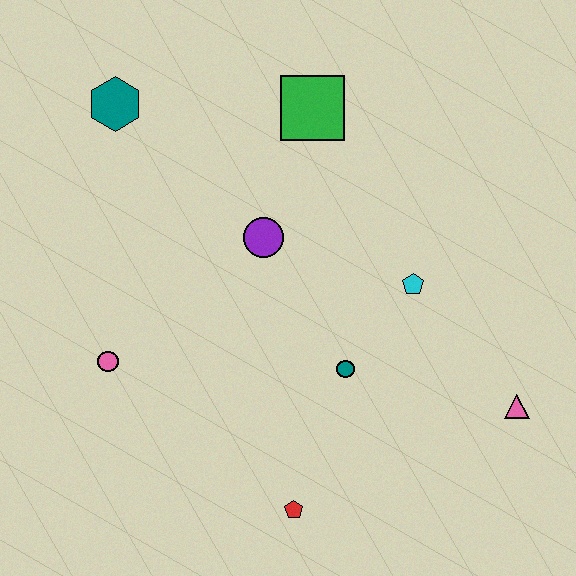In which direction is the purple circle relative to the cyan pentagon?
The purple circle is to the left of the cyan pentagon.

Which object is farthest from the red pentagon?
The teal hexagon is farthest from the red pentagon.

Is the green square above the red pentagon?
Yes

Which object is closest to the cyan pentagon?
The teal circle is closest to the cyan pentagon.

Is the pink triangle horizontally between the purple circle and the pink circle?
No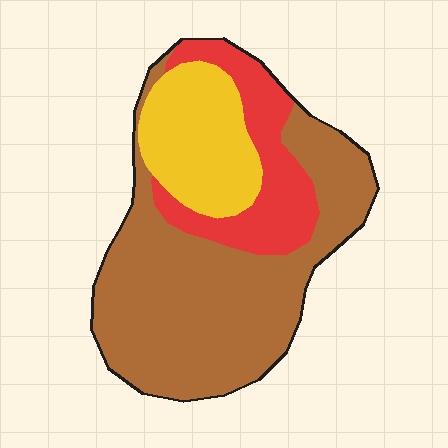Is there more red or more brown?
Brown.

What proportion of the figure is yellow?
Yellow covers roughly 20% of the figure.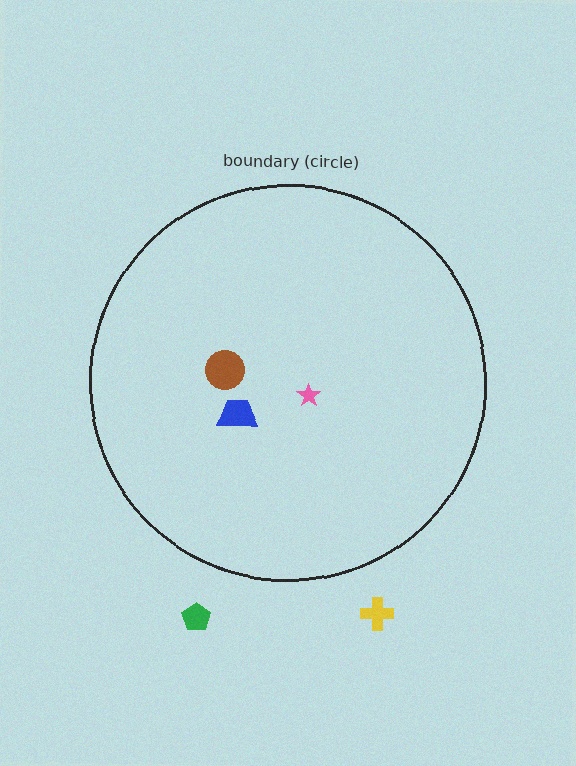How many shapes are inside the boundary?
3 inside, 2 outside.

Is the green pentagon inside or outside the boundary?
Outside.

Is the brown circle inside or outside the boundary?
Inside.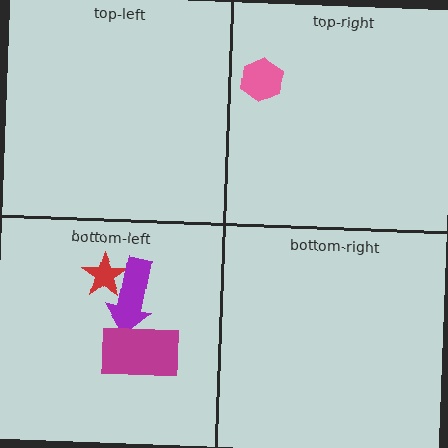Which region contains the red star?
The bottom-left region.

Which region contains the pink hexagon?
The top-right region.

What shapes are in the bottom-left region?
The red star, the purple arrow, the magenta rectangle.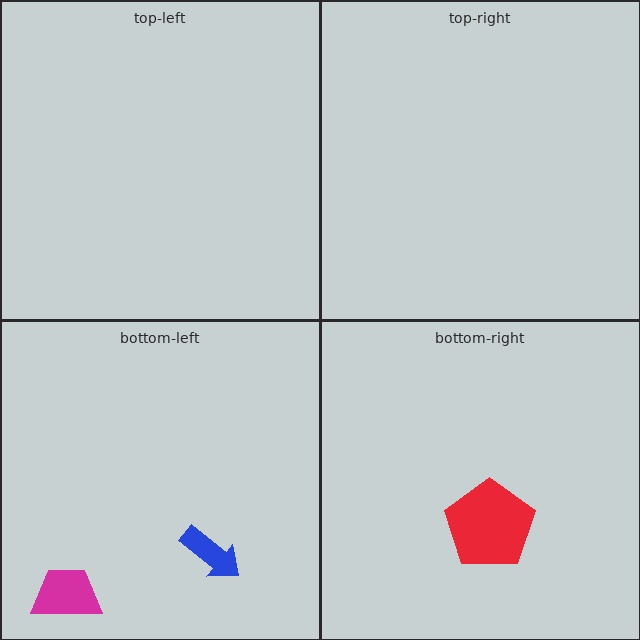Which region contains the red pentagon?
The bottom-right region.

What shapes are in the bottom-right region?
The red pentagon.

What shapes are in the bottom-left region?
The blue arrow, the magenta trapezoid.